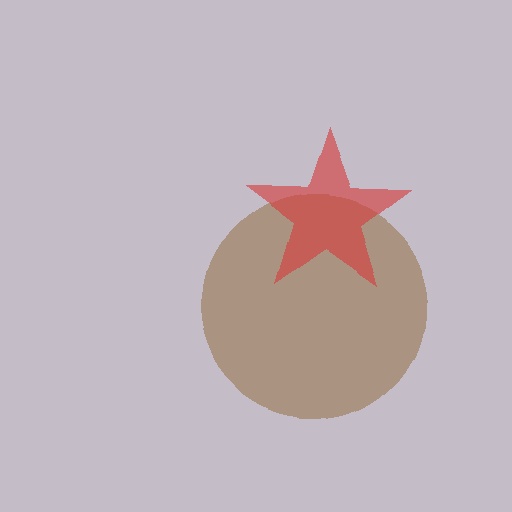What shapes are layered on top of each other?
The layered shapes are: a brown circle, a red star.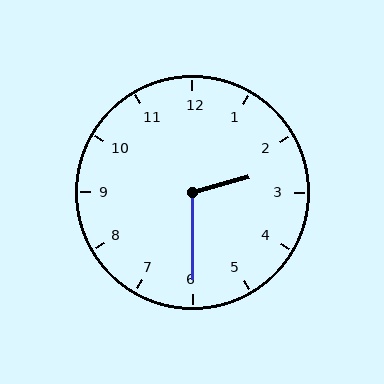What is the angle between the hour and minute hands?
Approximately 105 degrees.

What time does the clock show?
2:30.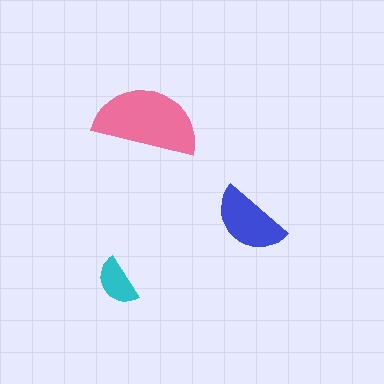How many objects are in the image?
There are 3 objects in the image.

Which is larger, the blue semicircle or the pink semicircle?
The pink one.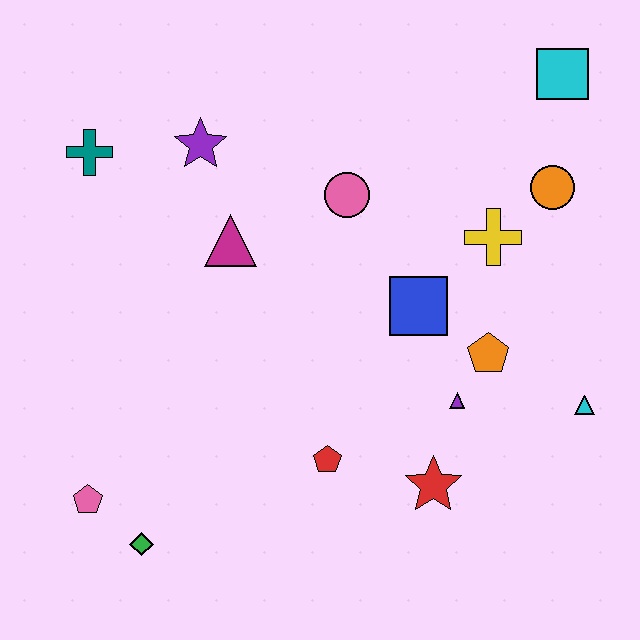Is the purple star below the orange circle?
No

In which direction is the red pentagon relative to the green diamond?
The red pentagon is to the right of the green diamond.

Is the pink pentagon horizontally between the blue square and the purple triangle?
No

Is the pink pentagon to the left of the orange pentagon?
Yes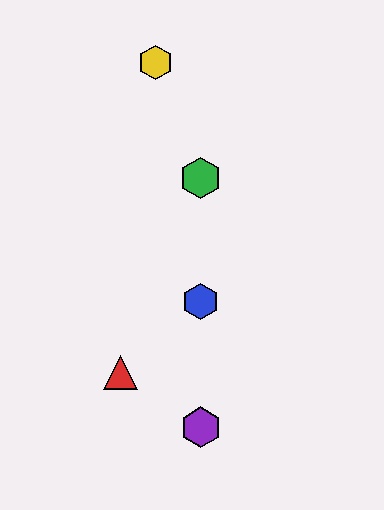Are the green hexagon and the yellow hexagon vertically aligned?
No, the green hexagon is at x≈201 and the yellow hexagon is at x≈155.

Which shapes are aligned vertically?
The blue hexagon, the green hexagon, the purple hexagon are aligned vertically.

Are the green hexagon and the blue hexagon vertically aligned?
Yes, both are at x≈201.